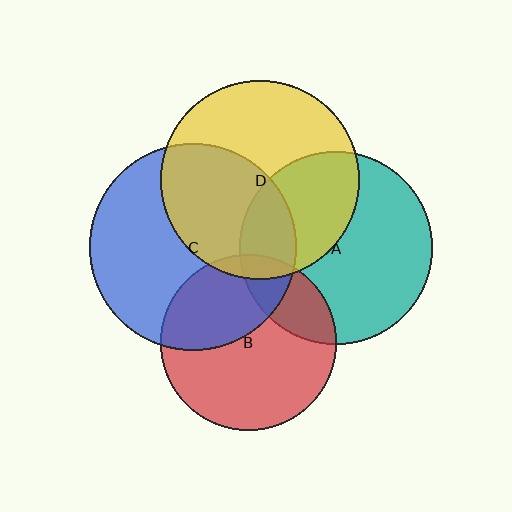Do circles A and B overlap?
Yes.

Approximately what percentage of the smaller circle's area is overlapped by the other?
Approximately 20%.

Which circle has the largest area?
Circle C (blue).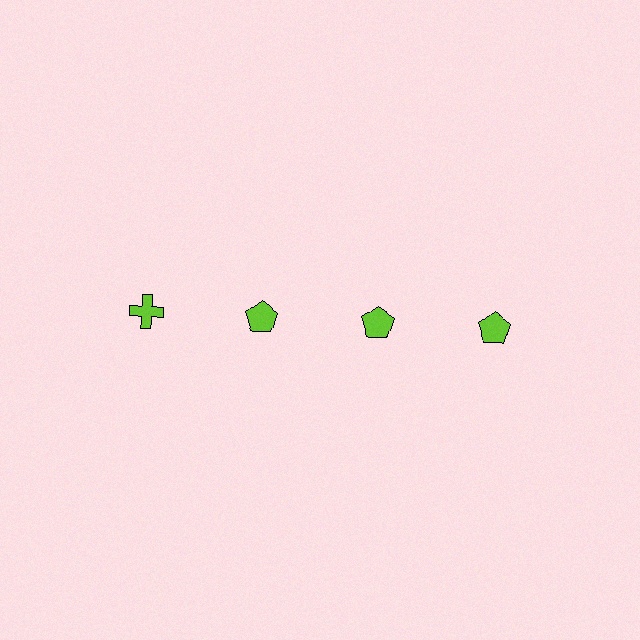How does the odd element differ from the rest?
It has a different shape: cross instead of pentagon.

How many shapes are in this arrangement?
There are 4 shapes arranged in a grid pattern.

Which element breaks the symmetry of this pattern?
The lime cross in the top row, leftmost column breaks the symmetry. All other shapes are lime pentagons.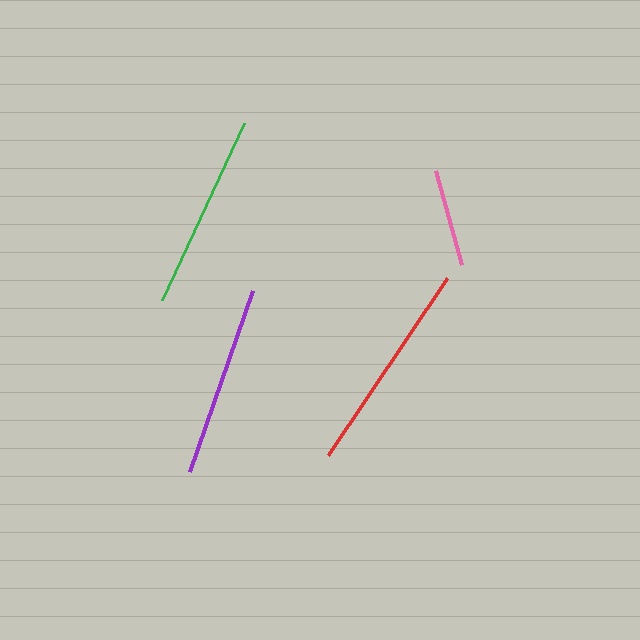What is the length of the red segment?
The red segment is approximately 213 pixels long.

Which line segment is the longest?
The red line is the longest at approximately 213 pixels.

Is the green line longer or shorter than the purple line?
The green line is longer than the purple line.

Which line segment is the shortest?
The pink line is the shortest at approximately 97 pixels.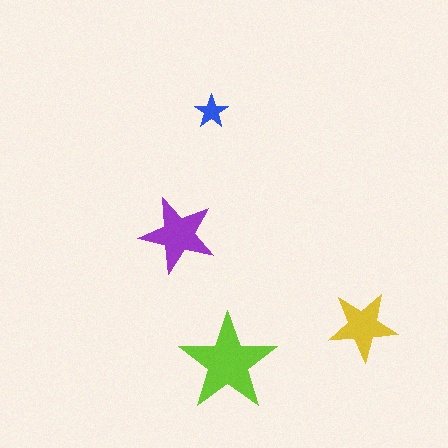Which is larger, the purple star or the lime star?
The lime one.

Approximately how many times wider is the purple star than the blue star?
About 2.5 times wider.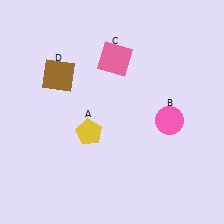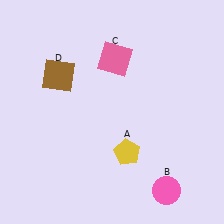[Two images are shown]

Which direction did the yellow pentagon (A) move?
The yellow pentagon (A) moved right.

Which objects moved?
The objects that moved are: the yellow pentagon (A), the pink circle (B).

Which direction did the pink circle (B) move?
The pink circle (B) moved down.